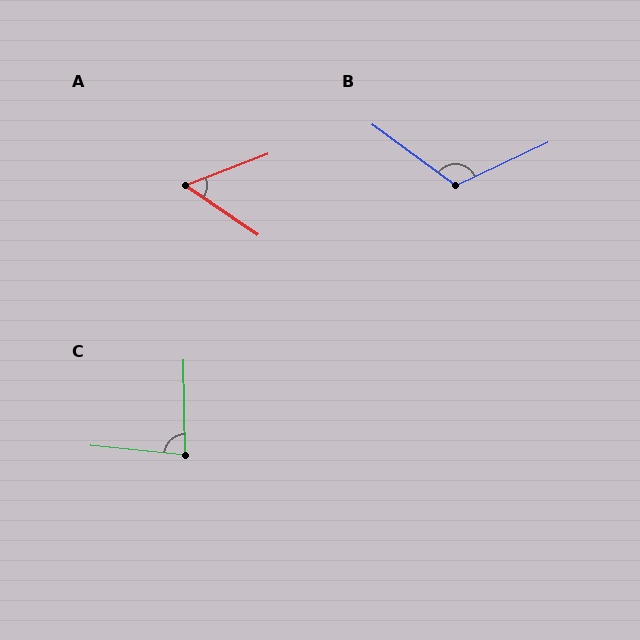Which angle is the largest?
B, at approximately 119 degrees.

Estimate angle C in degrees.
Approximately 83 degrees.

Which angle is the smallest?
A, at approximately 55 degrees.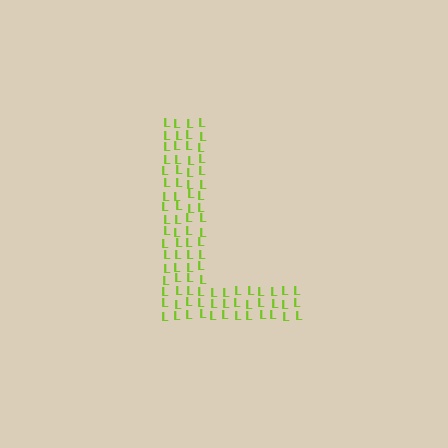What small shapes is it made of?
It is made of small letter L's.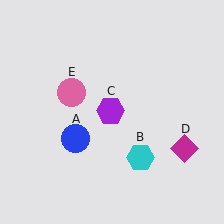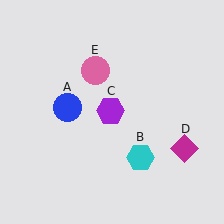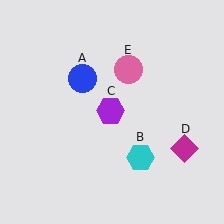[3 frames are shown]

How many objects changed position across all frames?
2 objects changed position: blue circle (object A), pink circle (object E).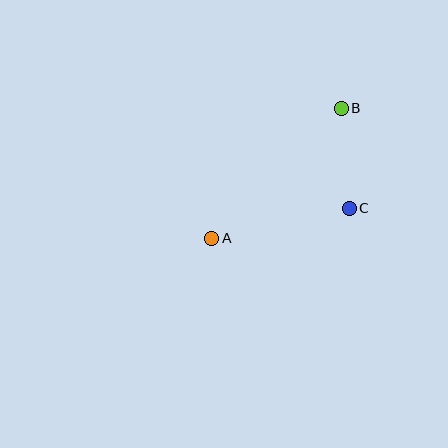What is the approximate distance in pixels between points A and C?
The distance between A and C is approximately 141 pixels.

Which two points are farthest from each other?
Points A and B are farthest from each other.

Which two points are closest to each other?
Points B and C are closest to each other.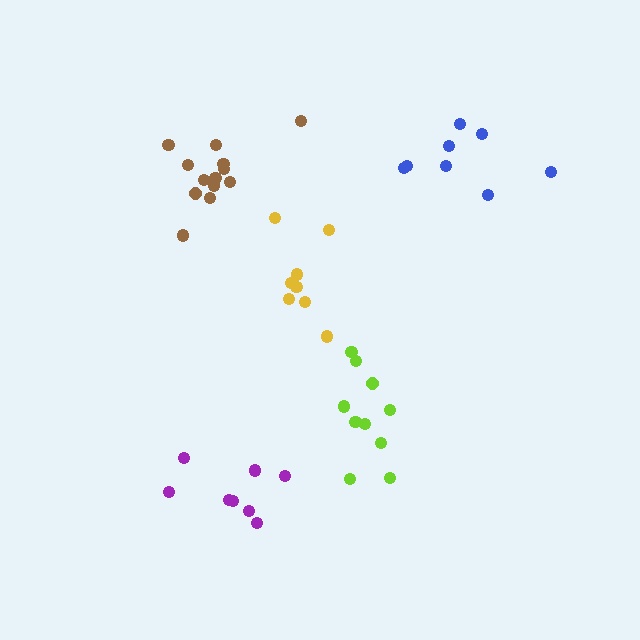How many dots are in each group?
Group 1: 10 dots, Group 2: 13 dots, Group 3: 8 dots, Group 4: 8 dots, Group 5: 8 dots (47 total).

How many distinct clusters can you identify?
There are 5 distinct clusters.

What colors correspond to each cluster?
The clusters are colored: lime, brown, blue, purple, yellow.